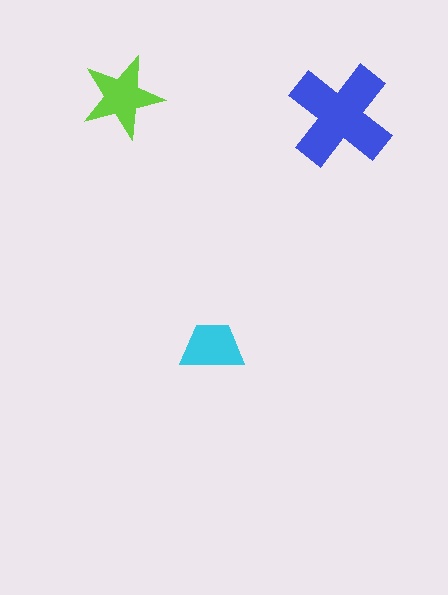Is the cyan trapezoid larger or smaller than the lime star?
Smaller.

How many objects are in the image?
There are 3 objects in the image.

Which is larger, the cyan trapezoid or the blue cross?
The blue cross.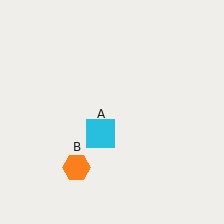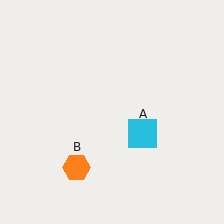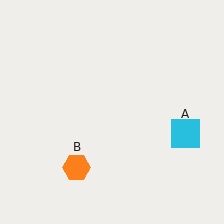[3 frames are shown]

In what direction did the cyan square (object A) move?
The cyan square (object A) moved right.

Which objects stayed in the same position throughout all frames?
Orange hexagon (object B) remained stationary.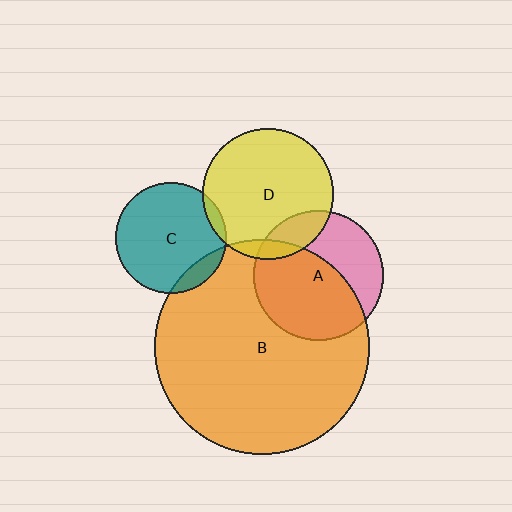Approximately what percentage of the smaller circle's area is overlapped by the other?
Approximately 5%.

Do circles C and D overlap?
Yes.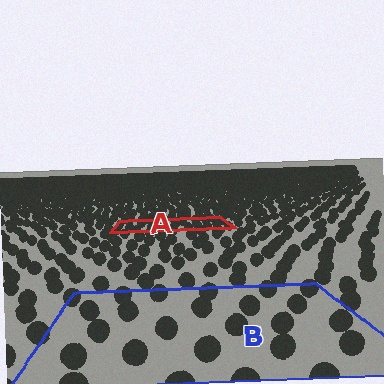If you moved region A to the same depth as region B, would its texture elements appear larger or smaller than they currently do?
They would appear larger. At a closer depth, the same texture elements are projected at a bigger on-screen size.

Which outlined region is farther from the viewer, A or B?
Region A is farther from the viewer — the texture elements inside it appear smaller and more densely packed.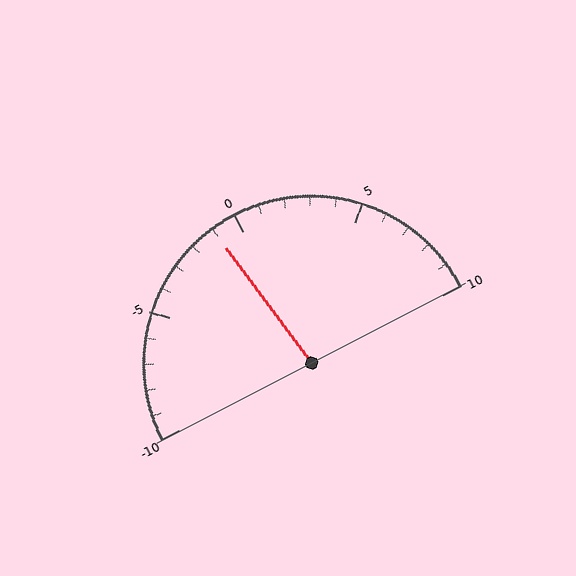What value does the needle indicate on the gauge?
The needle indicates approximately -1.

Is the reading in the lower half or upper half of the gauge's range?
The reading is in the lower half of the range (-10 to 10).